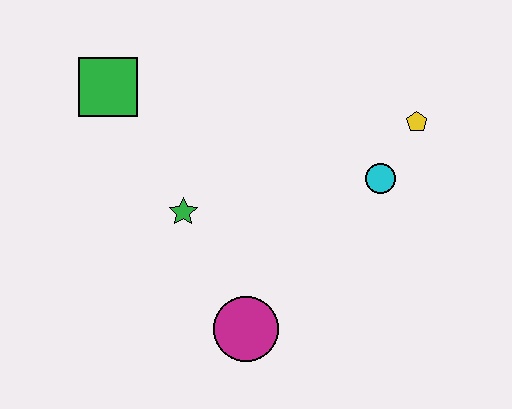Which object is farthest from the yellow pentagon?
The green square is farthest from the yellow pentagon.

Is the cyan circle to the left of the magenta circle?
No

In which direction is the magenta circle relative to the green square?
The magenta circle is below the green square.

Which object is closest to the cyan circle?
The yellow pentagon is closest to the cyan circle.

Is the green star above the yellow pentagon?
No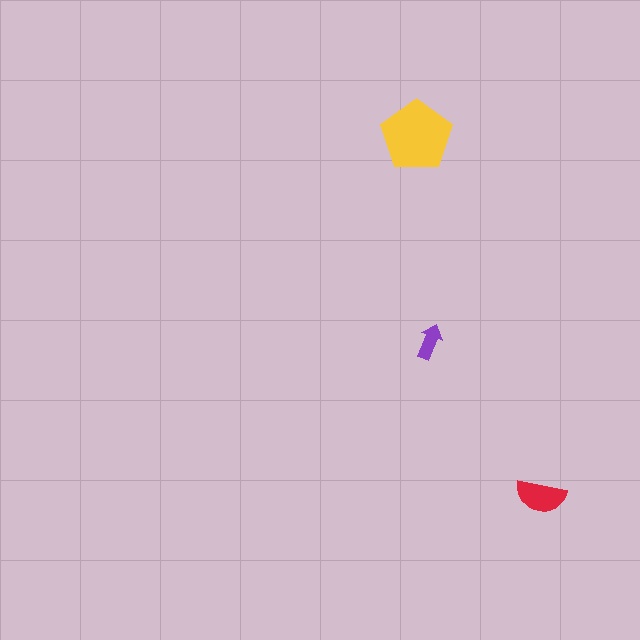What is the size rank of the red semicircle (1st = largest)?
2nd.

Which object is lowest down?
The red semicircle is bottommost.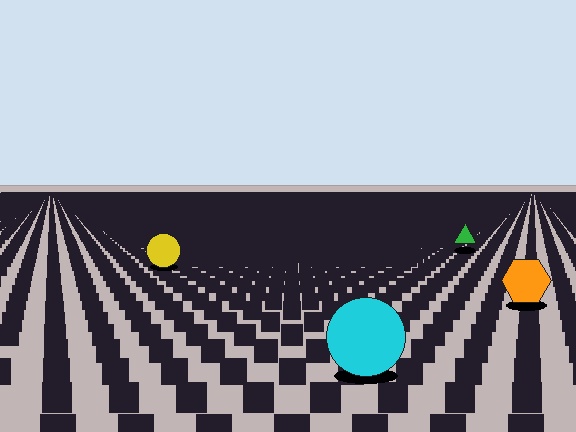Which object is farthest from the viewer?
The green triangle is farthest from the viewer. It appears smaller and the ground texture around it is denser.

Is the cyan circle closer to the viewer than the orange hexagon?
Yes. The cyan circle is closer — you can tell from the texture gradient: the ground texture is coarser near it.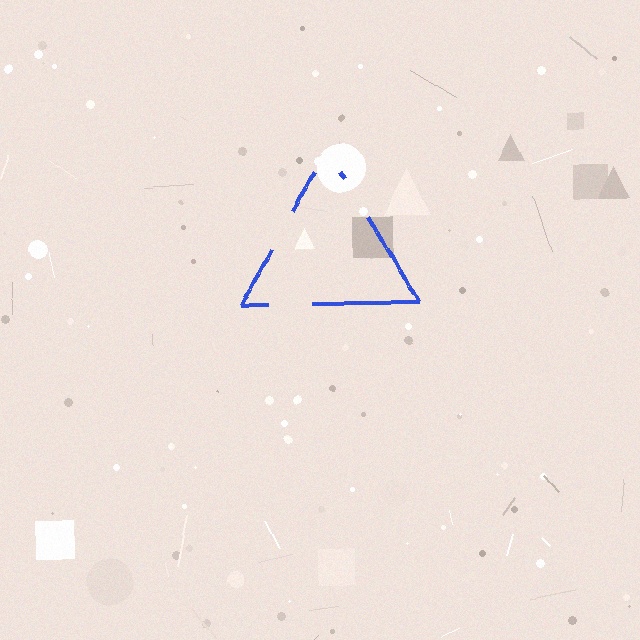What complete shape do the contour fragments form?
The contour fragments form a triangle.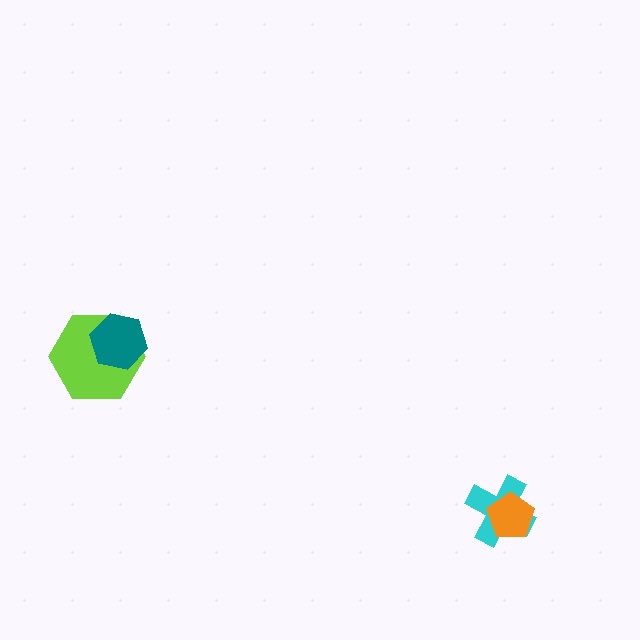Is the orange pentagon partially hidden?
No, no other shape covers it.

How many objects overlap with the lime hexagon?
1 object overlaps with the lime hexagon.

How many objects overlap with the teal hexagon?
1 object overlaps with the teal hexagon.